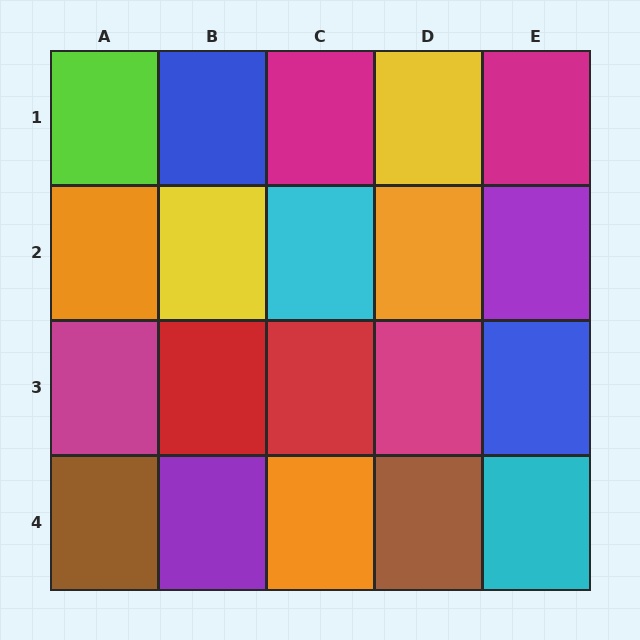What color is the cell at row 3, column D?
Magenta.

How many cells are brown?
2 cells are brown.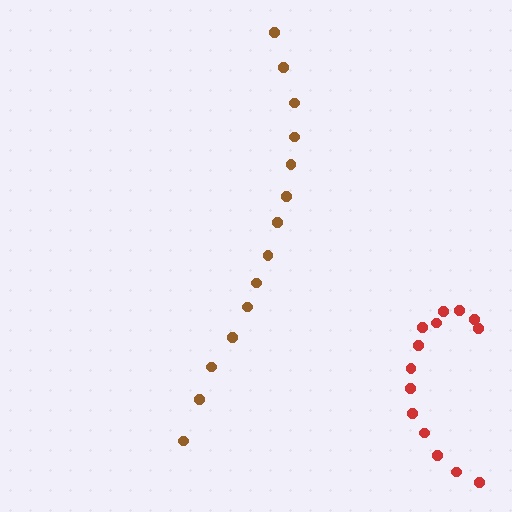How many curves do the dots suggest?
There are 2 distinct paths.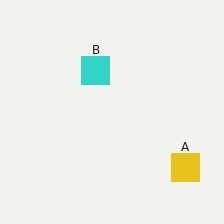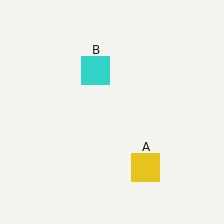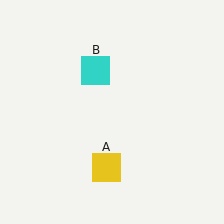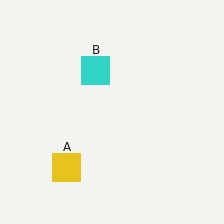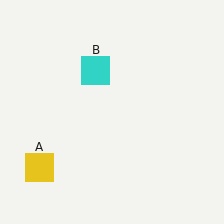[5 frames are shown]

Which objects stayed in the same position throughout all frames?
Cyan square (object B) remained stationary.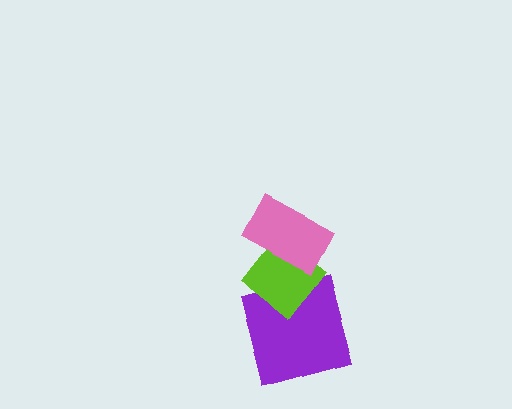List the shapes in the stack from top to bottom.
From top to bottom: the pink rectangle, the lime diamond, the purple square.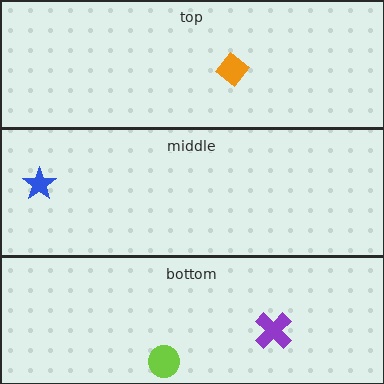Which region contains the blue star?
The middle region.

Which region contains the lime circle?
The bottom region.